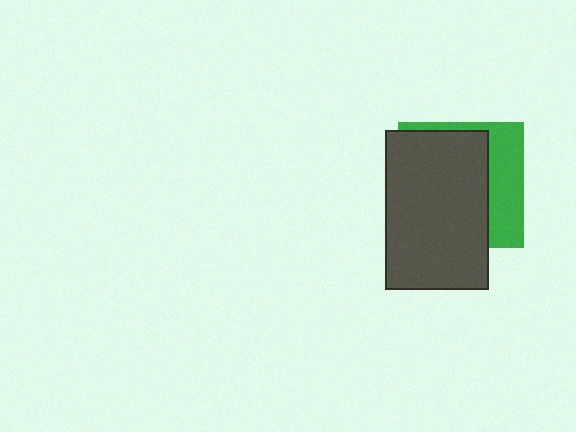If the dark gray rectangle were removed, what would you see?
You would see the complete green square.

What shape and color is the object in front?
The object in front is a dark gray rectangle.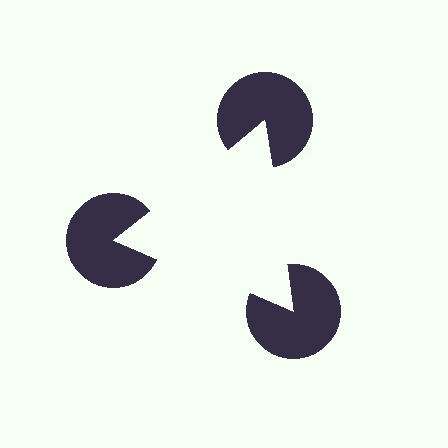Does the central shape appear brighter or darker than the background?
It typically appears slightly brighter than the background, even though no actual brightness change is drawn.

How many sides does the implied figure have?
3 sides.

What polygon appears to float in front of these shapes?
An illusory triangle — its edges are inferred from the aligned wedge cuts in the pac-man discs, not physically drawn.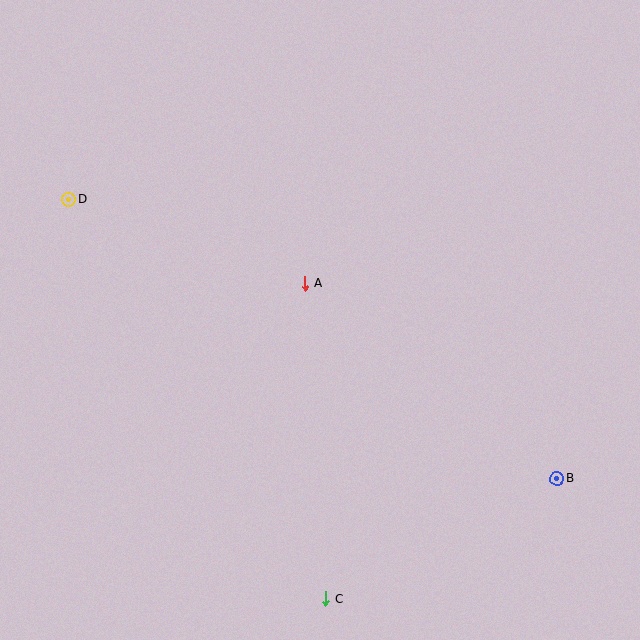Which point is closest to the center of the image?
Point A at (305, 283) is closest to the center.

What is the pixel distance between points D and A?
The distance between D and A is 251 pixels.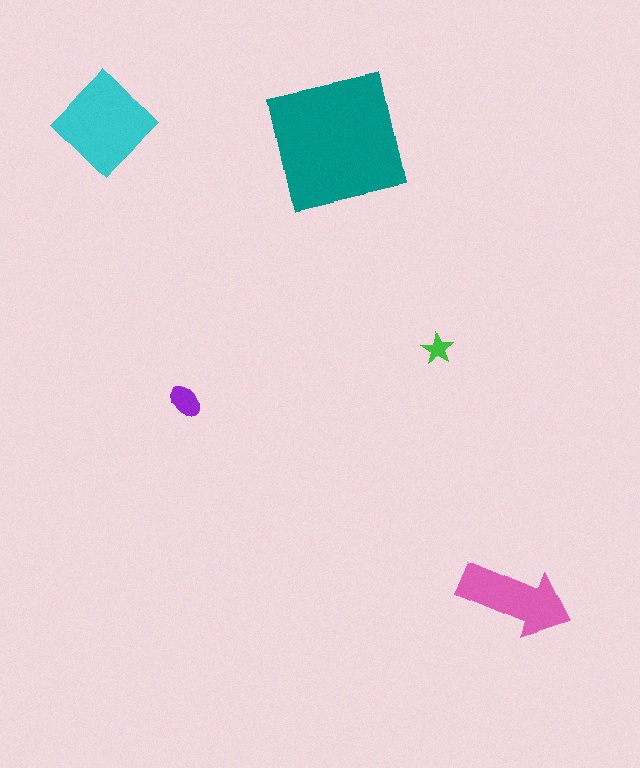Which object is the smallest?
The green star.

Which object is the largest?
The teal square.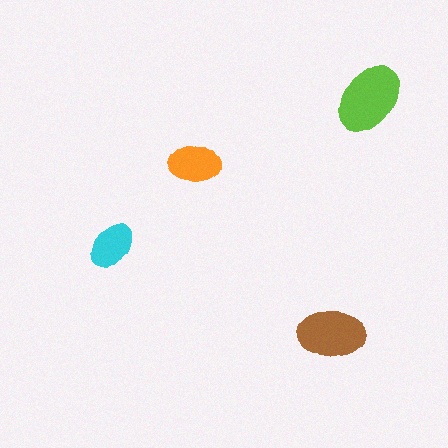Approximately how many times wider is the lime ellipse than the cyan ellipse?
About 1.5 times wider.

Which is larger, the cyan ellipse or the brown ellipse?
The brown one.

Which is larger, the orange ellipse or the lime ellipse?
The lime one.